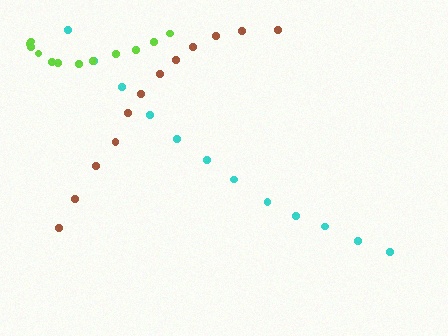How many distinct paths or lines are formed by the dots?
There are 3 distinct paths.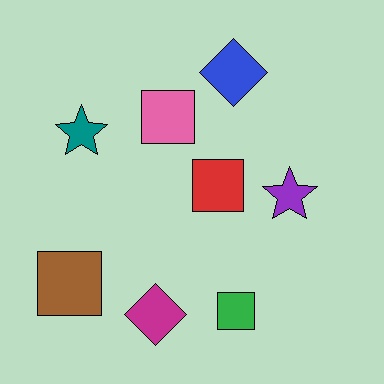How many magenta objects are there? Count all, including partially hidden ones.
There is 1 magenta object.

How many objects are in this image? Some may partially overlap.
There are 8 objects.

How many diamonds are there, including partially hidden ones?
There are 2 diamonds.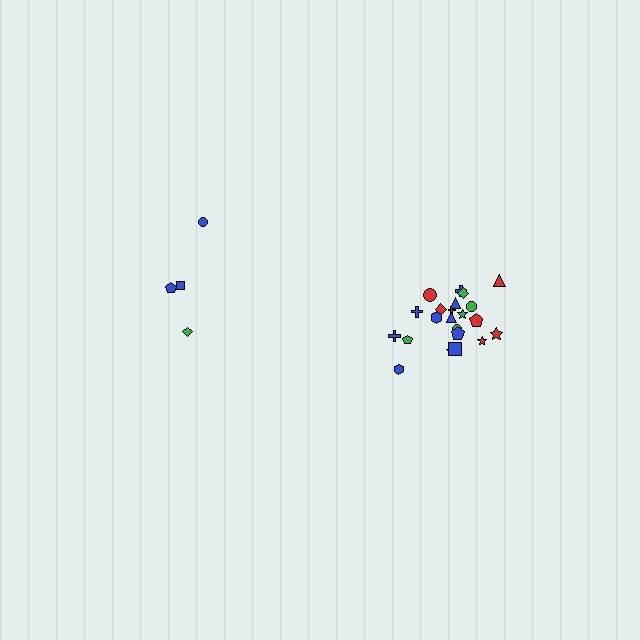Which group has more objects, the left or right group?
The right group.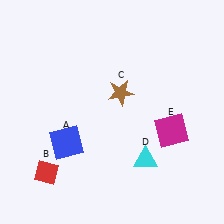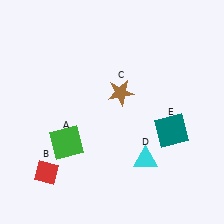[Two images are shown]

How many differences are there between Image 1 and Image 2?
There are 2 differences between the two images.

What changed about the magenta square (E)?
In Image 1, E is magenta. In Image 2, it changed to teal.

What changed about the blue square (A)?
In Image 1, A is blue. In Image 2, it changed to green.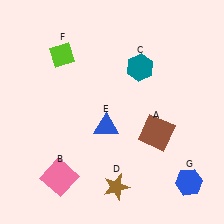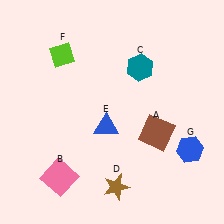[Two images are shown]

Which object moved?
The blue hexagon (G) moved up.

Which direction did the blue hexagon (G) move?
The blue hexagon (G) moved up.